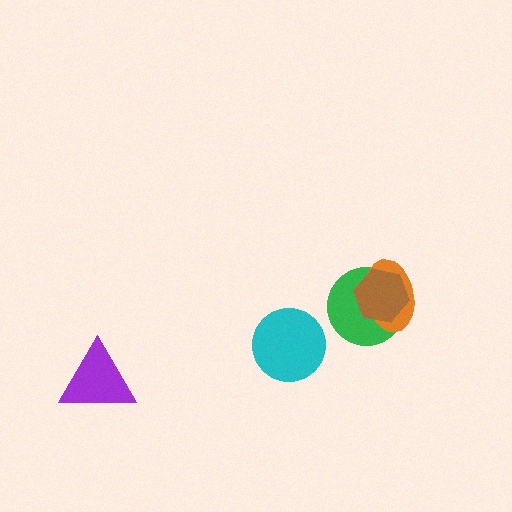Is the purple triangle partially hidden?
No, no other shape covers it.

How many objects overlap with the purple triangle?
0 objects overlap with the purple triangle.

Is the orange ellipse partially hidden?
Yes, it is partially covered by another shape.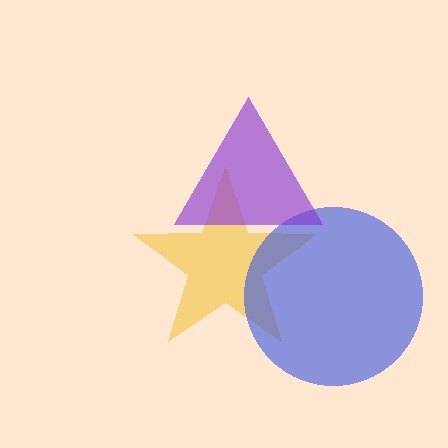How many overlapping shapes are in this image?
There are 3 overlapping shapes in the image.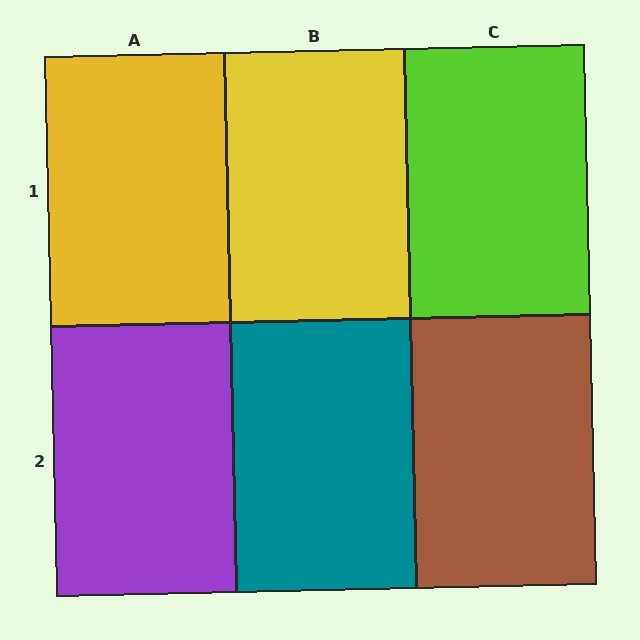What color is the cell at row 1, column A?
Yellow.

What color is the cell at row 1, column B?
Yellow.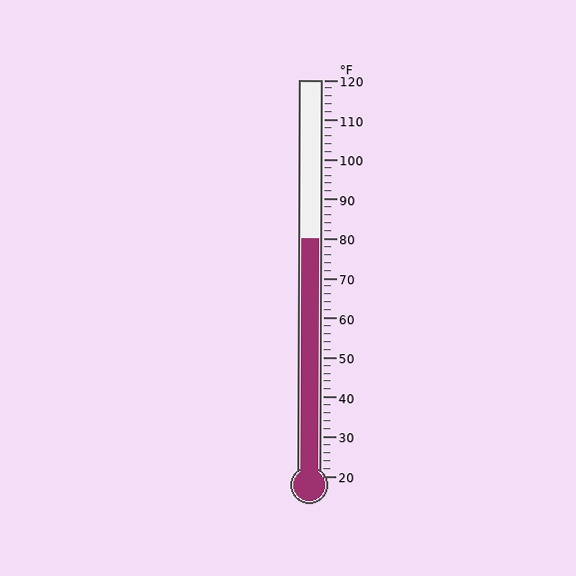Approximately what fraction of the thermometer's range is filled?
The thermometer is filled to approximately 60% of its range.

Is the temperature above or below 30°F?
The temperature is above 30°F.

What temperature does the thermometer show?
The thermometer shows approximately 80°F.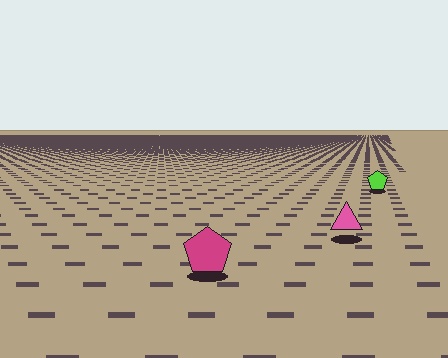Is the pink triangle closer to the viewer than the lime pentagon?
Yes. The pink triangle is closer — you can tell from the texture gradient: the ground texture is coarser near it.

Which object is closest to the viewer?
The magenta pentagon is closest. The texture marks near it are larger and more spread out.